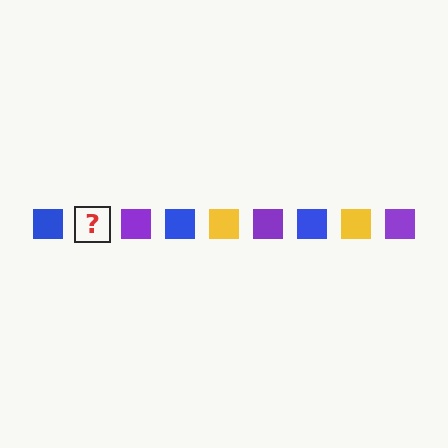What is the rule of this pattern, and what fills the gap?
The rule is that the pattern cycles through blue, yellow, purple squares. The gap should be filled with a yellow square.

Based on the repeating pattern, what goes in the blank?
The blank should be a yellow square.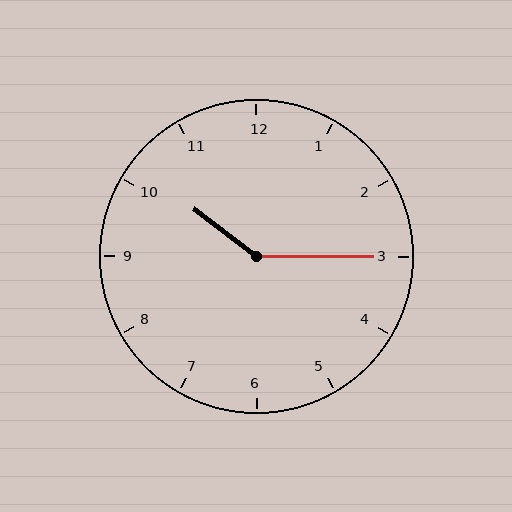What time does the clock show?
10:15.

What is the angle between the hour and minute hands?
Approximately 142 degrees.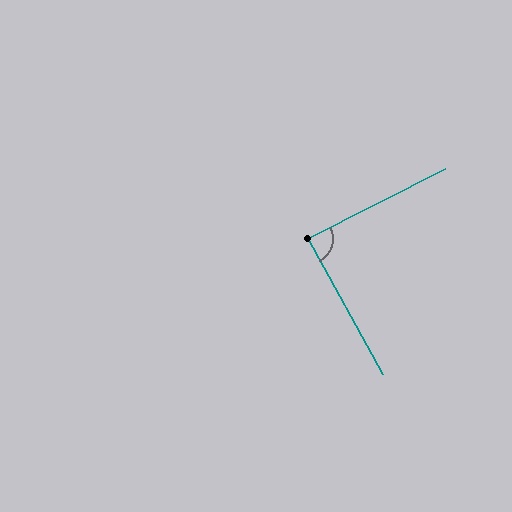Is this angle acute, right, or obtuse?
It is approximately a right angle.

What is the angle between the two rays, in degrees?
Approximately 88 degrees.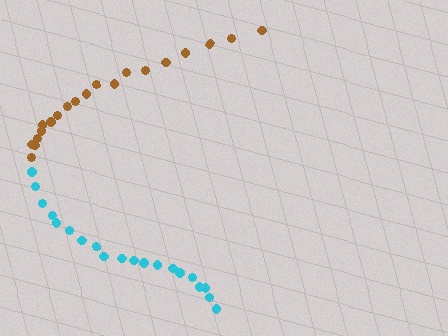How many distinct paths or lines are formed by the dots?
There are 2 distinct paths.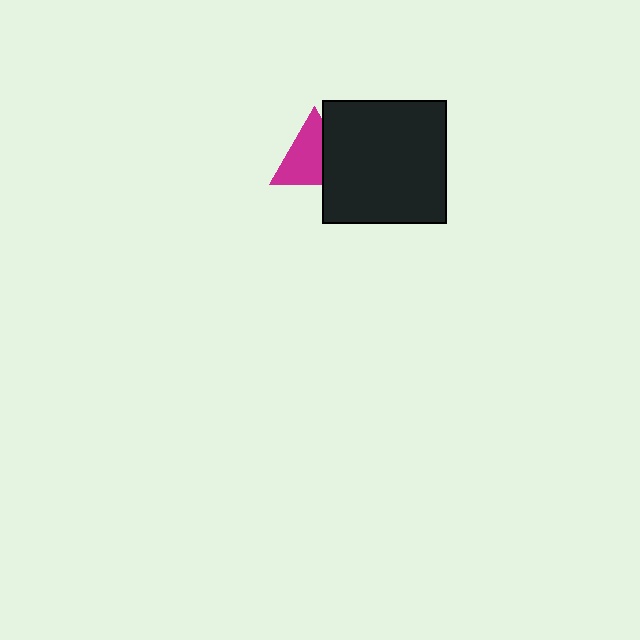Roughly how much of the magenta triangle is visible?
About half of it is visible (roughly 64%).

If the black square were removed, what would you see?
You would see the complete magenta triangle.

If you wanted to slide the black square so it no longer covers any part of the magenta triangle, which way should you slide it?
Slide it right — that is the most direct way to separate the two shapes.